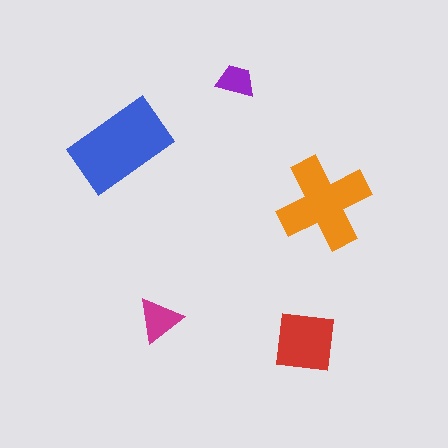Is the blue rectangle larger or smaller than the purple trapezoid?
Larger.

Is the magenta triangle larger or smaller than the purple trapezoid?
Larger.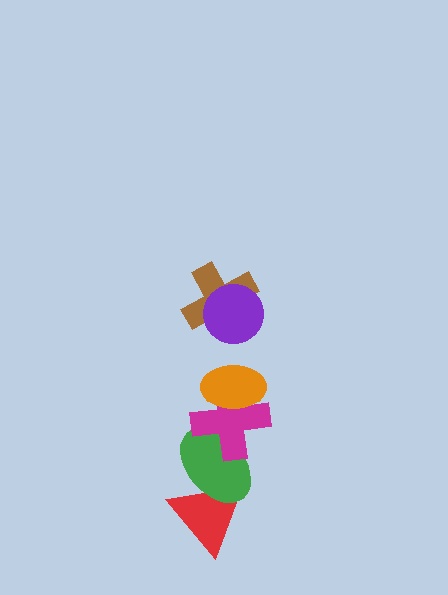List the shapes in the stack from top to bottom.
From top to bottom: the purple circle, the brown cross, the orange ellipse, the magenta cross, the green ellipse, the red triangle.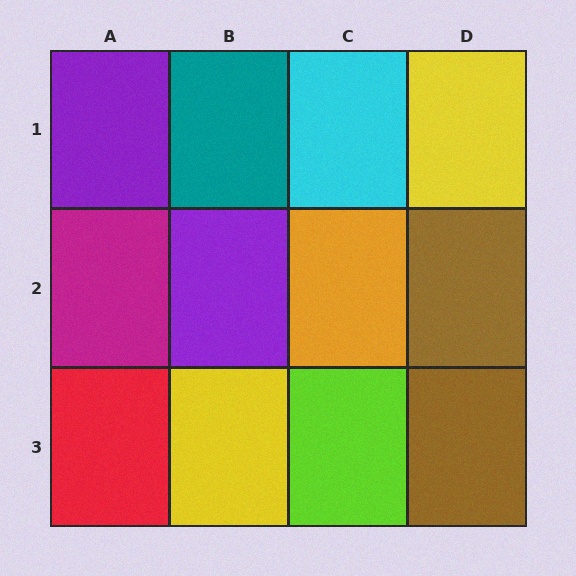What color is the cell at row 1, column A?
Purple.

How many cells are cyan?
1 cell is cyan.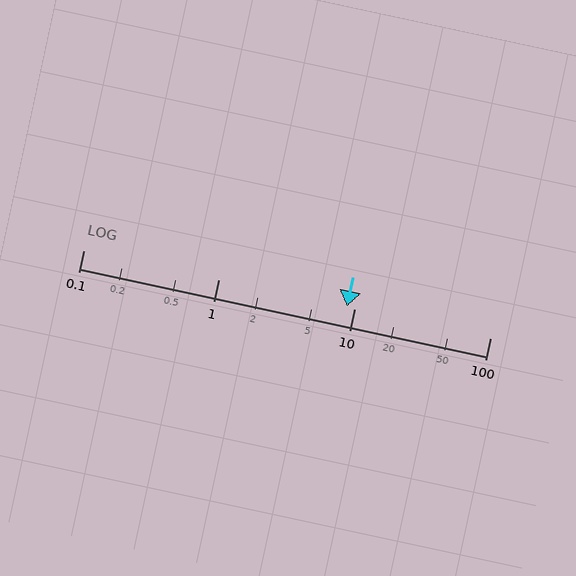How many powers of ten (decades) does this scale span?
The scale spans 3 decades, from 0.1 to 100.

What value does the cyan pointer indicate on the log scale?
The pointer indicates approximately 8.8.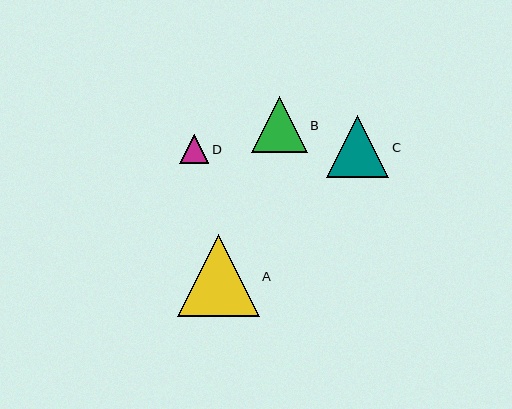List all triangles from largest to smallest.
From largest to smallest: A, C, B, D.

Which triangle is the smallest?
Triangle D is the smallest with a size of approximately 29 pixels.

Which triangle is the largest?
Triangle A is the largest with a size of approximately 82 pixels.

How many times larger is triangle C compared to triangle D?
Triangle C is approximately 2.1 times the size of triangle D.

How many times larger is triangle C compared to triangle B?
Triangle C is approximately 1.1 times the size of triangle B.